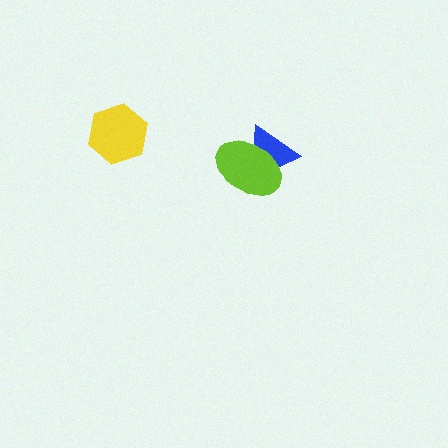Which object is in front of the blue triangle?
The lime ellipse is in front of the blue triangle.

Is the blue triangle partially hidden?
Yes, it is partially covered by another shape.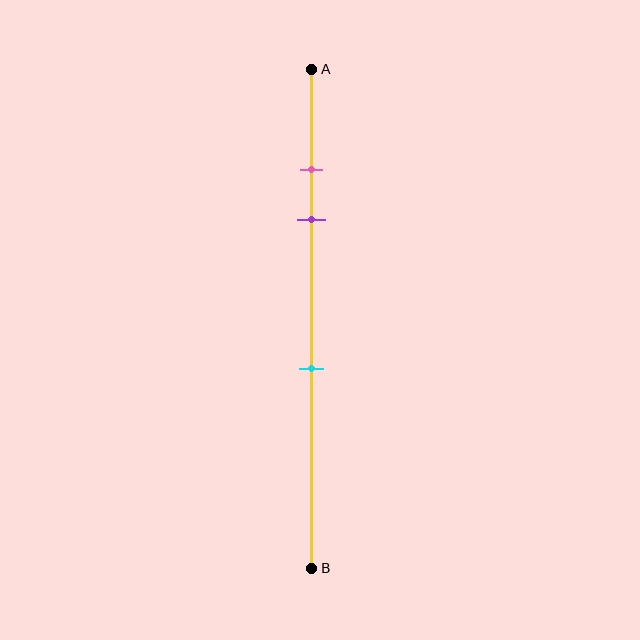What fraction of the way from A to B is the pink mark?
The pink mark is approximately 20% (0.2) of the way from A to B.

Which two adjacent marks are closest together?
The pink and purple marks are the closest adjacent pair.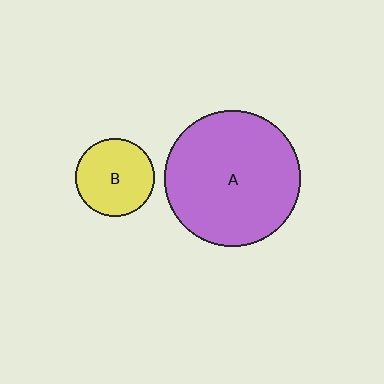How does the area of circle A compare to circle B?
Approximately 3.0 times.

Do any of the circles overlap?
No, none of the circles overlap.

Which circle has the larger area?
Circle A (purple).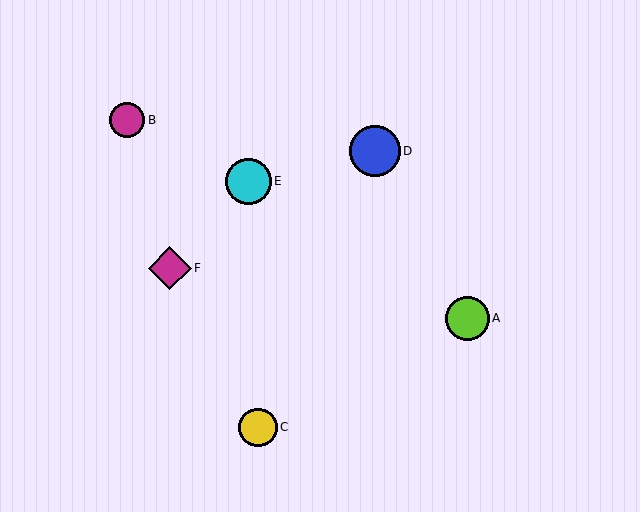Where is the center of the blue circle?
The center of the blue circle is at (375, 151).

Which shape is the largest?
The blue circle (labeled D) is the largest.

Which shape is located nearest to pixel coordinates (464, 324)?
The lime circle (labeled A) at (467, 318) is nearest to that location.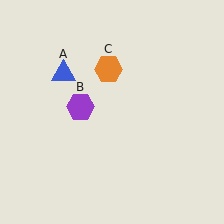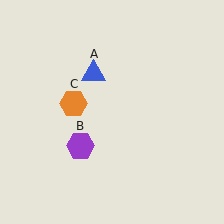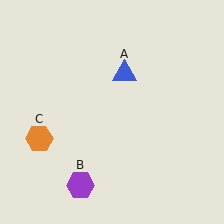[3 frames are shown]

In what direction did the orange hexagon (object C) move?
The orange hexagon (object C) moved down and to the left.